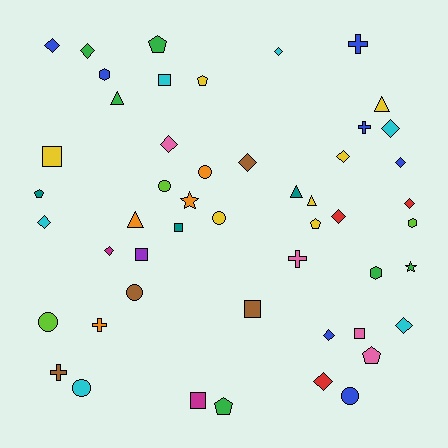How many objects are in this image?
There are 50 objects.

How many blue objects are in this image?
There are 7 blue objects.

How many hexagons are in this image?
There are 3 hexagons.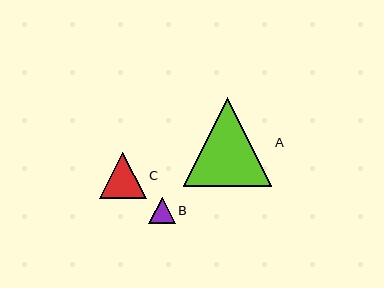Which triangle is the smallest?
Triangle B is the smallest with a size of approximately 26 pixels.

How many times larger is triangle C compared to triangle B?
Triangle C is approximately 1.8 times the size of triangle B.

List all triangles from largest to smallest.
From largest to smallest: A, C, B.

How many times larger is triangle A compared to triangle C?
Triangle A is approximately 1.9 times the size of triangle C.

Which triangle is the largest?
Triangle A is the largest with a size of approximately 88 pixels.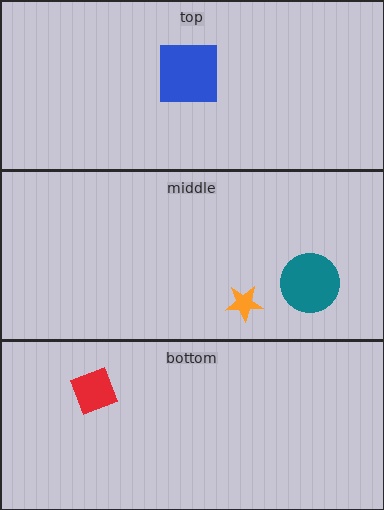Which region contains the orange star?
The middle region.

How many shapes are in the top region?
1.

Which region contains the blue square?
The top region.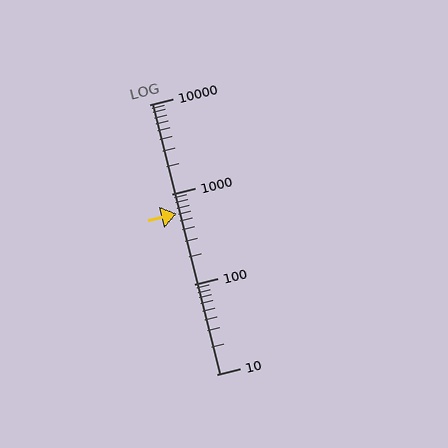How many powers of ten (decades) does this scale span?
The scale spans 3 decades, from 10 to 10000.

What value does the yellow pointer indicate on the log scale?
The pointer indicates approximately 610.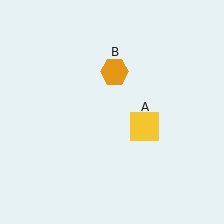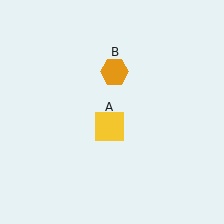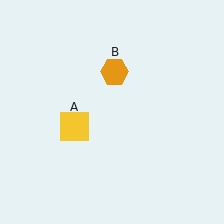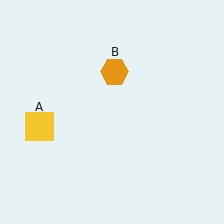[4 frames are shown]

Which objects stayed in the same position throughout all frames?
Orange hexagon (object B) remained stationary.